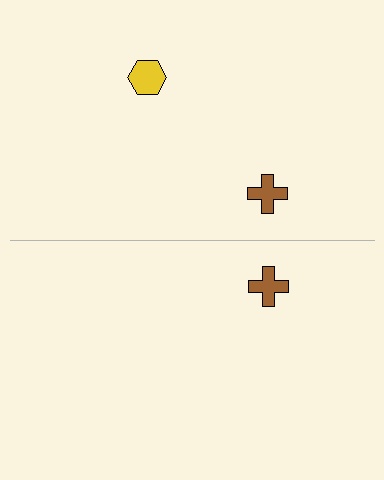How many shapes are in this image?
There are 3 shapes in this image.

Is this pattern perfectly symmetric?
No, the pattern is not perfectly symmetric. A yellow hexagon is missing from the bottom side.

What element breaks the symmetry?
A yellow hexagon is missing from the bottom side.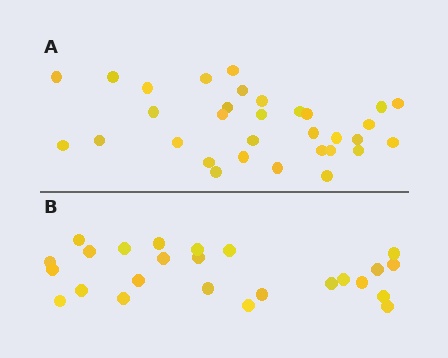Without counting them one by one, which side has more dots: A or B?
Region A (the top region) has more dots.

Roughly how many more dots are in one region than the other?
Region A has roughly 8 or so more dots than region B.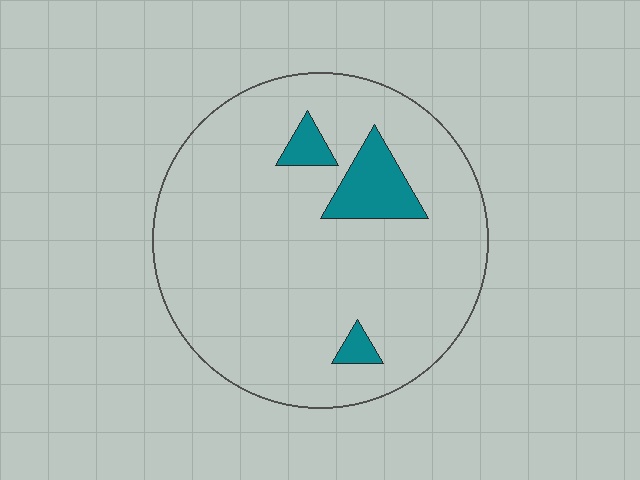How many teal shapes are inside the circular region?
3.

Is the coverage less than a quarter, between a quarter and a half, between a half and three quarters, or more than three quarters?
Less than a quarter.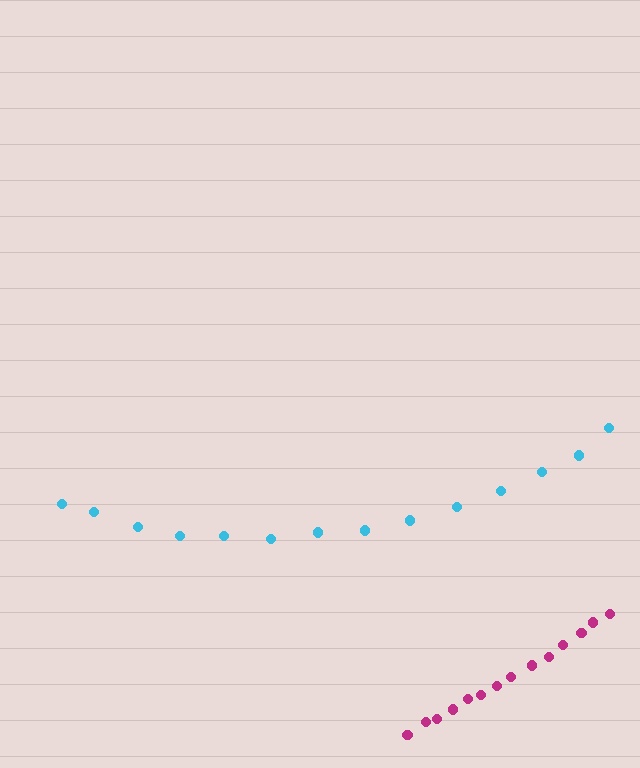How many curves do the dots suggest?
There are 2 distinct paths.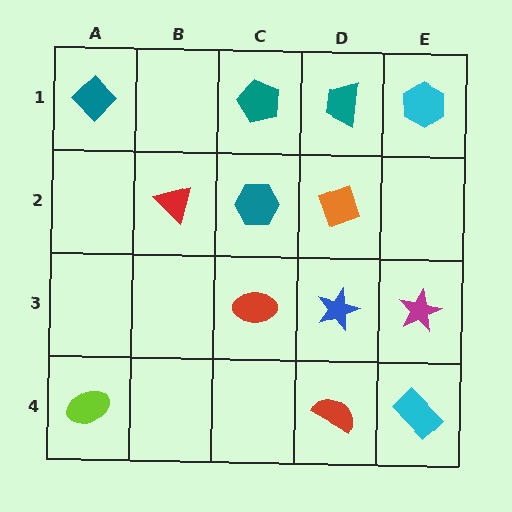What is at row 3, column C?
A red ellipse.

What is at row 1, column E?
A cyan hexagon.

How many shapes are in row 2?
3 shapes.